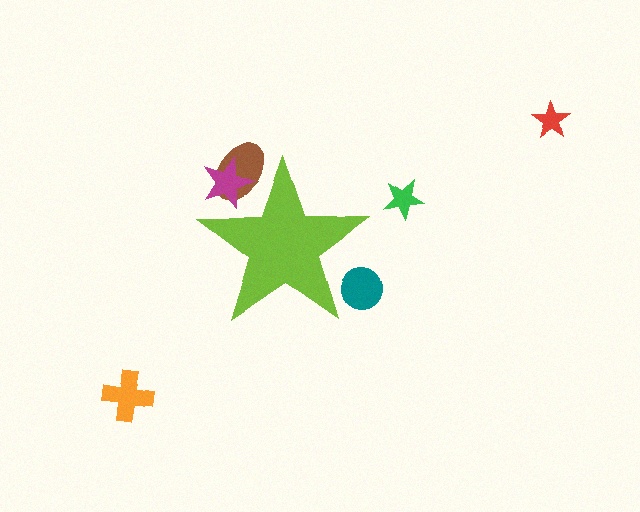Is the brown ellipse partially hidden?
Yes, the brown ellipse is partially hidden behind the lime star.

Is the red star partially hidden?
No, the red star is fully visible.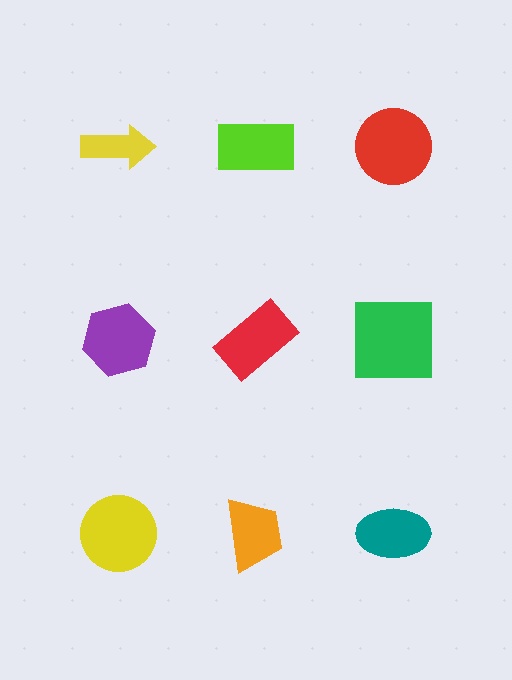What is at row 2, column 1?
A purple hexagon.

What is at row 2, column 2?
A red rectangle.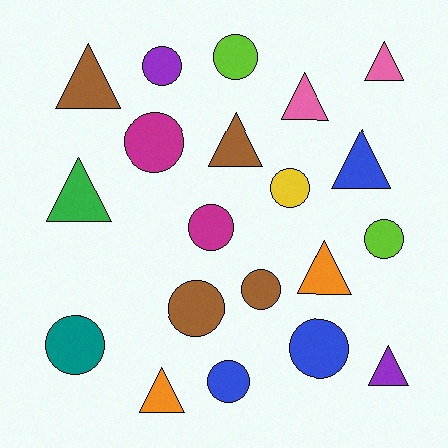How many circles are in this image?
There are 11 circles.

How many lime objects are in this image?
There are 2 lime objects.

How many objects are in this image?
There are 20 objects.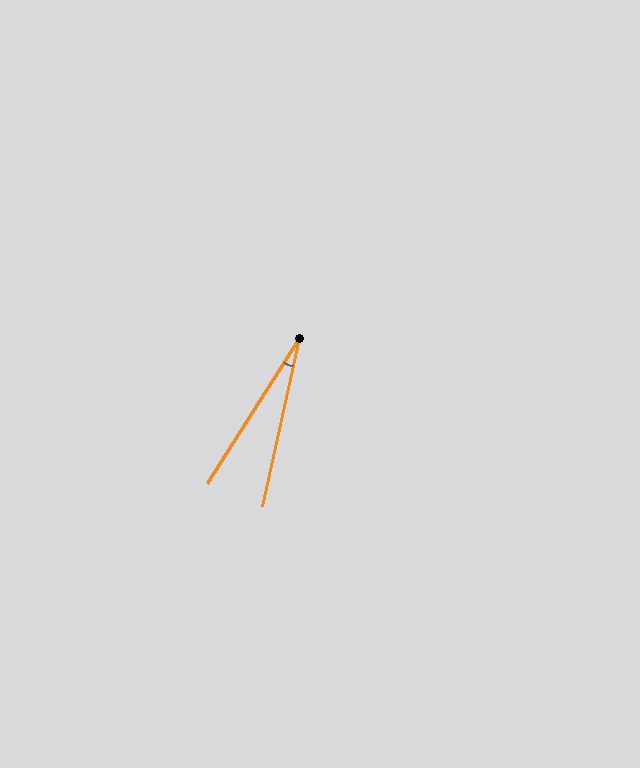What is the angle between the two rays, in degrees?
Approximately 20 degrees.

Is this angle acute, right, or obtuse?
It is acute.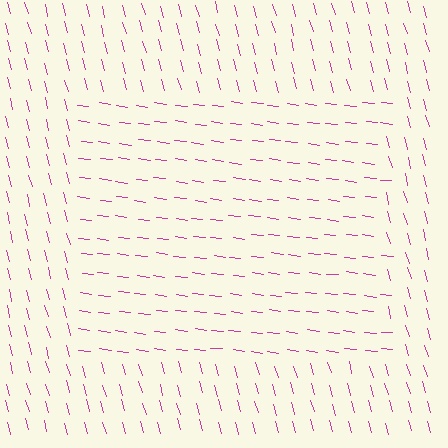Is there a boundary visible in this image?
Yes, there is a texture boundary formed by a change in line orientation.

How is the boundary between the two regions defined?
The boundary is defined purely by a change in line orientation (approximately 67 degrees difference). All lines are the same color and thickness.